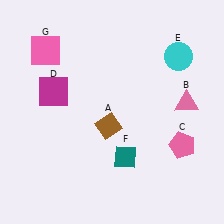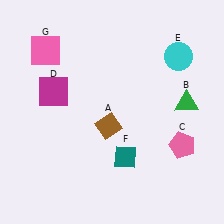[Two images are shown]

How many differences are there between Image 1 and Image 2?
There is 1 difference between the two images.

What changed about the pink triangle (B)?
In Image 1, B is pink. In Image 2, it changed to green.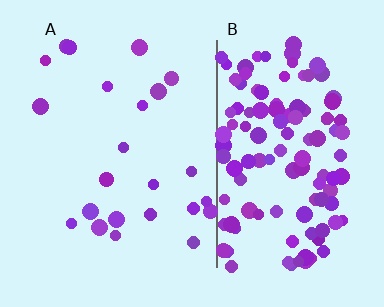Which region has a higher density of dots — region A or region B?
B (the right).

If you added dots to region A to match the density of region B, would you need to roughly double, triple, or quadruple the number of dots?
Approximately quadruple.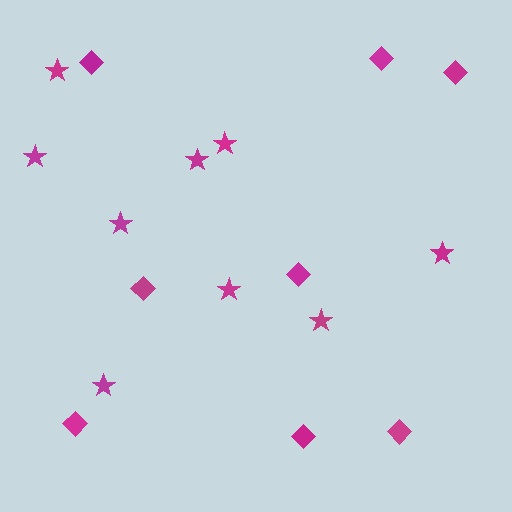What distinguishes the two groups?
There are 2 groups: one group of stars (9) and one group of diamonds (8).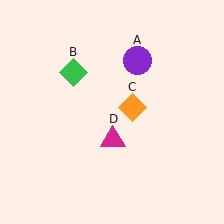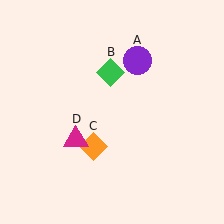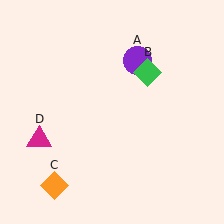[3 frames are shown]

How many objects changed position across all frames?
3 objects changed position: green diamond (object B), orange diamond (object C), magenta triangle (object D).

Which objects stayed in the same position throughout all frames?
Purple circle (object A) remained stationary.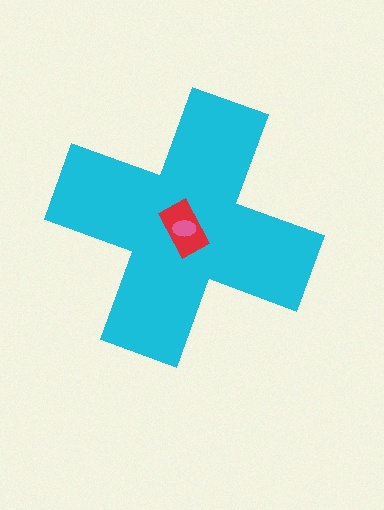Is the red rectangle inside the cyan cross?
Yes.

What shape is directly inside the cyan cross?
The red rectangle.